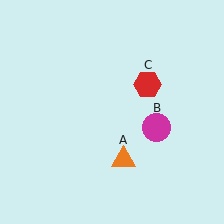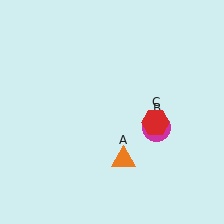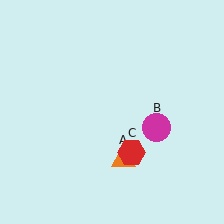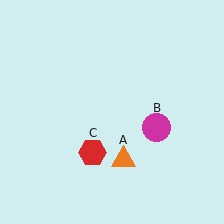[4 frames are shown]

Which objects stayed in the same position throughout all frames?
Orange triangle (object A) and magenta circle (object B) remained stationary.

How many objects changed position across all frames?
1 object changed position: red hexagon (object C).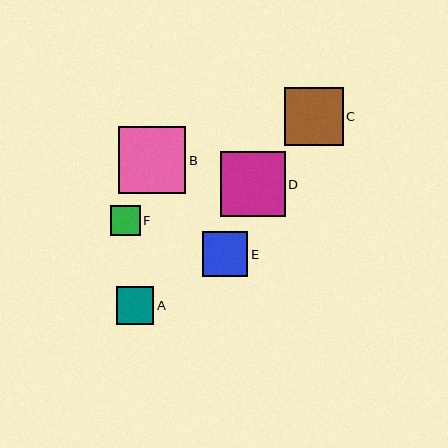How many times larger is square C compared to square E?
Square C is approximately 1.3 times the size of square E.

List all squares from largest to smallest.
From largest to smallest: B, D, C, E, A, F.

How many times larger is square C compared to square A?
Square C is approximately 1.6 times the size of square A.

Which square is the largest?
Square B is the largest with a size of approximately 67 pixels.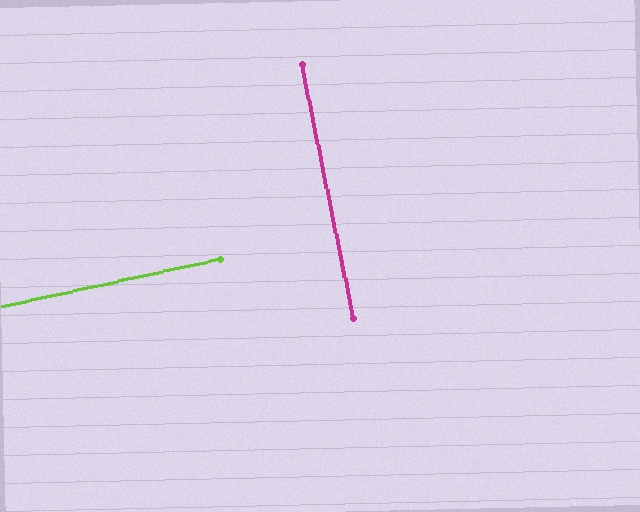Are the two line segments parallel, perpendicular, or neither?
Perpendicular — they meet at approximately 89°.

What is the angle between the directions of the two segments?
Approximately 89 degrees.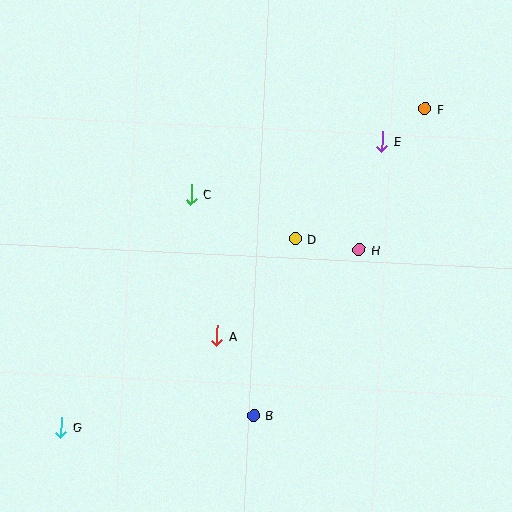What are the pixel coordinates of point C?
Point C is at (191, 194).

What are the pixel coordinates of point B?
Point B is at (253, 415).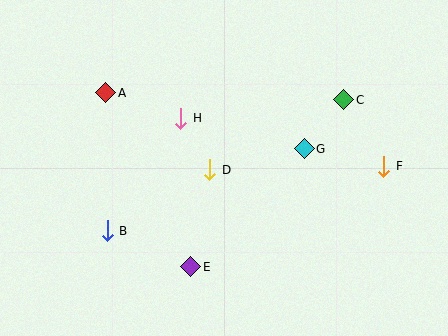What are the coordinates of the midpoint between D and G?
The midpoint between D and G is at (257, 159).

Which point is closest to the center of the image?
Point D at (210, 170) is closest to the center.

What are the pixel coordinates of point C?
Point C is at (344, 100).